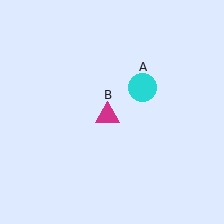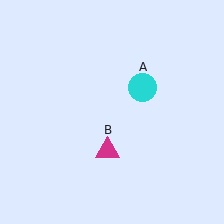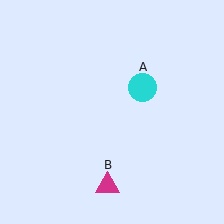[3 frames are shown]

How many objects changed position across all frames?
1 object changed position: magenta triangle (object B).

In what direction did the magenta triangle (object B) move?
The magenta triangle (object B) moved down.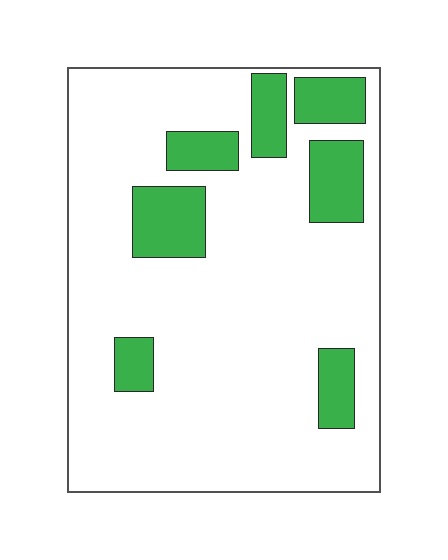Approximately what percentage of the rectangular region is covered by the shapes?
Approximately 20%.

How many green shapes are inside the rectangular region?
7.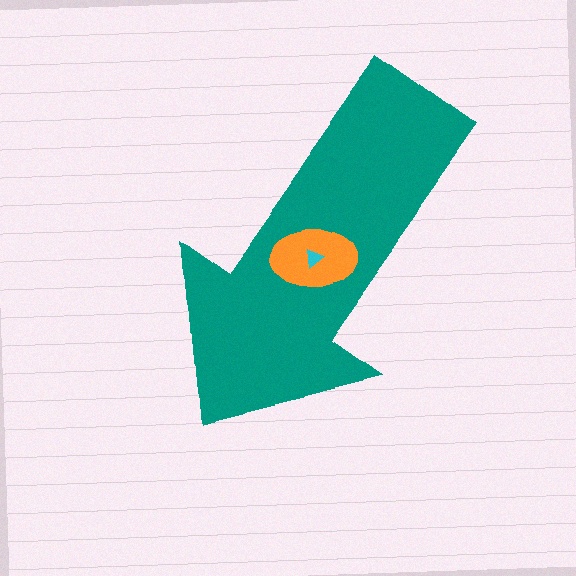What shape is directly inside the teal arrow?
The orange ellipse.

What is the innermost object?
The cyan triangle.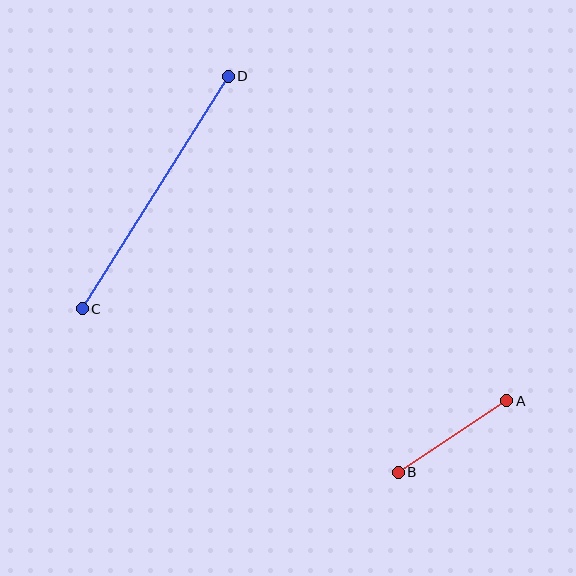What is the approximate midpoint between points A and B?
The midpoint is at approximately (453, 437) pixels.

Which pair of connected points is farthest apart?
Points C and D are farthest apart.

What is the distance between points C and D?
The distance is approximately 275 pixels.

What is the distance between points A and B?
The distance is approximately 130 pixels.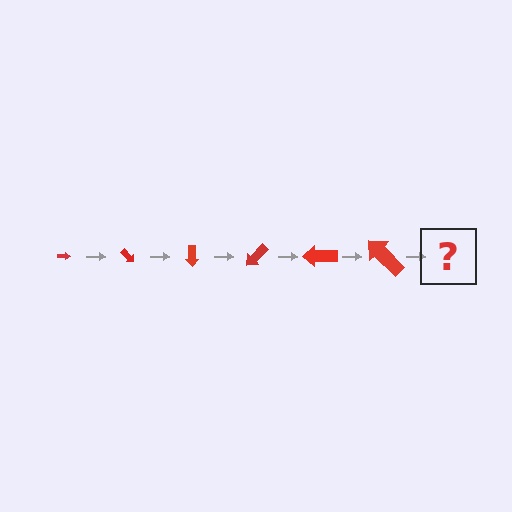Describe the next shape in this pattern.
It should be an arrow, larger than the previous one and rotated 270 degrees from the start.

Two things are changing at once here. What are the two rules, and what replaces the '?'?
The two rules are that the arrow grows larger each step and it rotates 45 degrees each step. The '?' should be an arrow, larger than the previous one and rotated 270 degrees from the start.